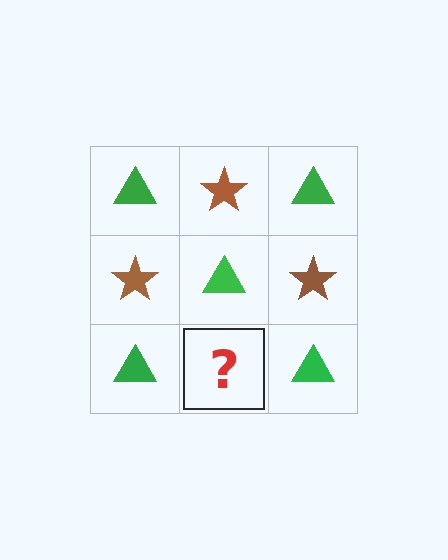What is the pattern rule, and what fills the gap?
The rule is that it alternates green triangle and brown star in a checkerboard pattern. The gap should be filled with a brown star.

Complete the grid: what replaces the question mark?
The question mark should be replaced with a brown star.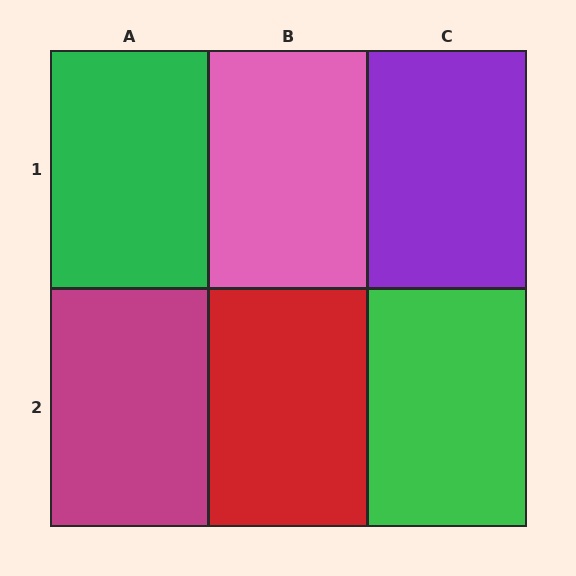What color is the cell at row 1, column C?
Purple.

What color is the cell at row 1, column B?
Pink.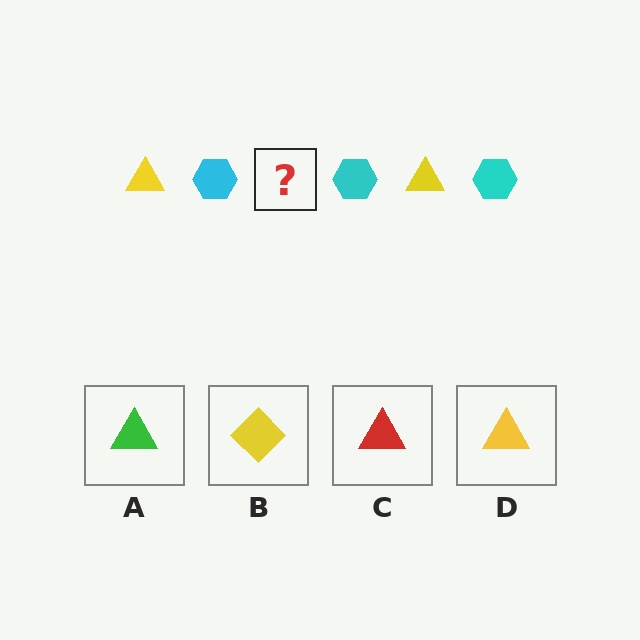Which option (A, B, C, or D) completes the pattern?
D.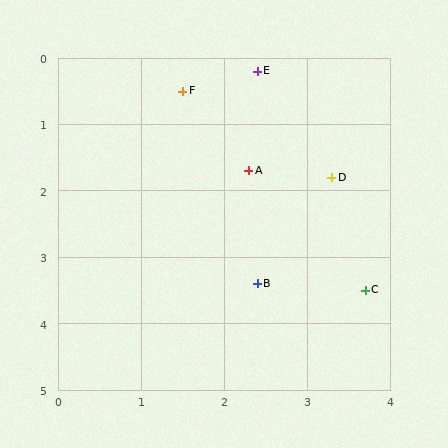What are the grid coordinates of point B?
Point B is at approximately (2.4, 3.4).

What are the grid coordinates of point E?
Point E is at approximately (2.4, 0.2).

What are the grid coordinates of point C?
Point C is at approximately (3.7, 3.5).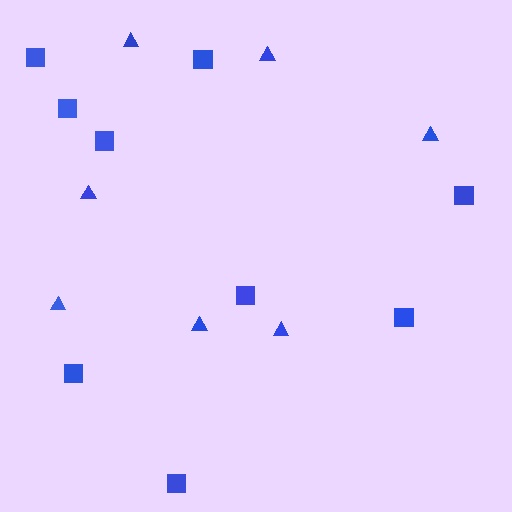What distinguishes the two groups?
There are 2 groups: one group of triangles (7) and one group of squares (9).